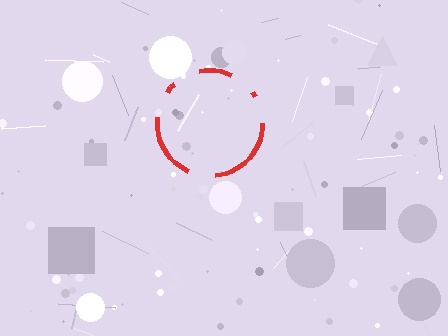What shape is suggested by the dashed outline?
The dashed outline suggests a circle.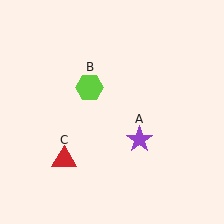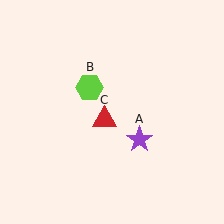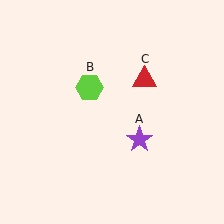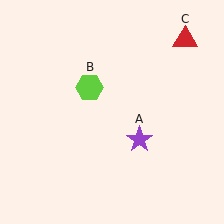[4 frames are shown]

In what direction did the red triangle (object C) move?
The red triangle (object C) moved up and to the right.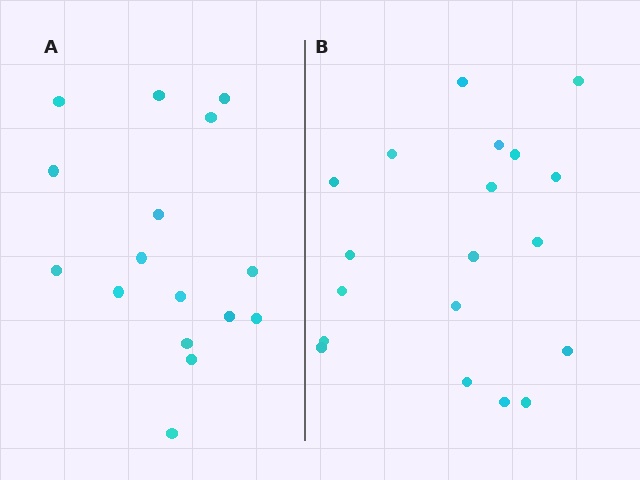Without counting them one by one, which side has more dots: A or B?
Region B (the right region) has more dots.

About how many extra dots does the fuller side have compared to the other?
Region B has just a few more — roughly 2 or 3 more dots than region A.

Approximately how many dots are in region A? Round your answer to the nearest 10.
About 20 dots. (The exact count is 16, which rounds to 20.)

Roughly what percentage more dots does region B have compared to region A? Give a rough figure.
About 20% more.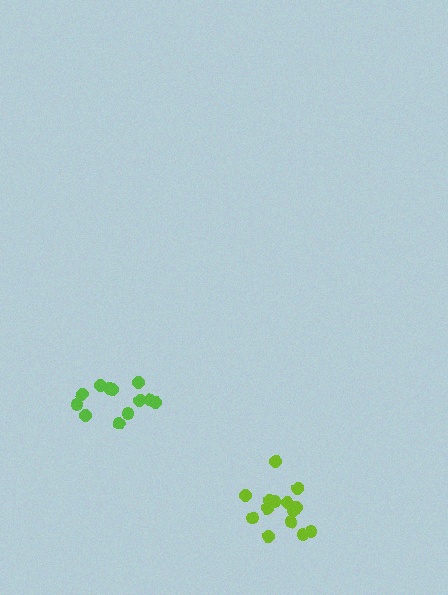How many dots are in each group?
Group 1: 14 dots, Group 2: 12 dots (26 total).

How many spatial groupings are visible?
There are 2 spatial groupings.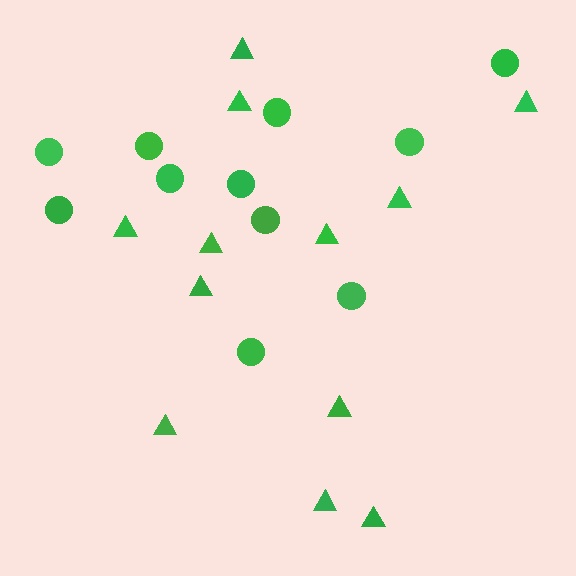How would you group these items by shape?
There are 2 groups: one group of triangles (12) and one group of circles (11).